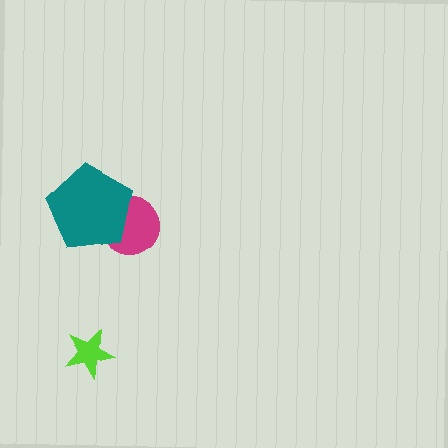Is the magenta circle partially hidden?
Yes, it is partially covered by another shape.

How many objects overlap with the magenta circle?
1 object overlaps with the magenta circle.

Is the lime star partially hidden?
No, no other shape covers it.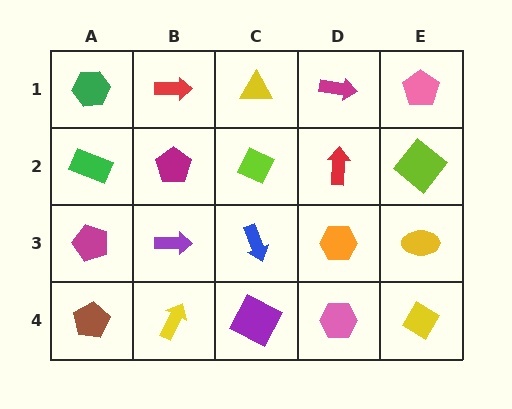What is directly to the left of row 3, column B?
A magenta pentagon.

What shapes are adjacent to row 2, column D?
A magenta arrow (row 1, column D), an orange hexagon (row 3, column D), a lime diamond (row 2, column C), a lime diamond (row 2, column E).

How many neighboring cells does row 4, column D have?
3.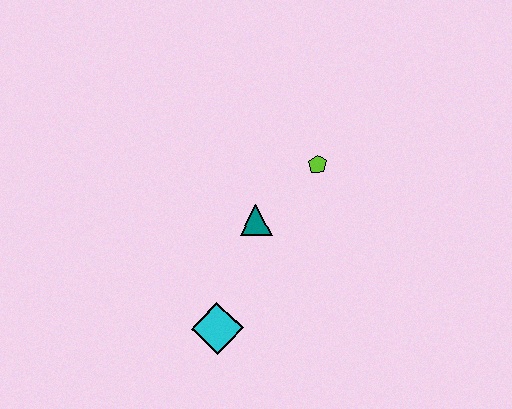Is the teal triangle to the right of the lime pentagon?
No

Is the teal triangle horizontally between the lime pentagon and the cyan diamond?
Yes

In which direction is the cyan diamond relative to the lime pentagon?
The cyan diamond is below the lime pentagon.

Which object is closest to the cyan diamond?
The teal triangle is closest to the cyan diamond.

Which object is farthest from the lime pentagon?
The cyan diamond is farthest from the lime pentagon.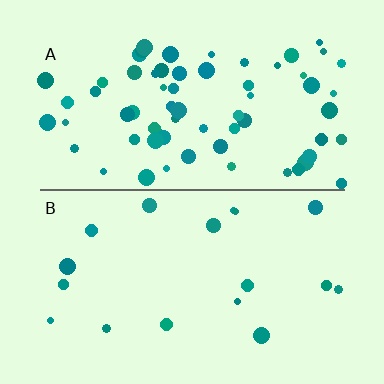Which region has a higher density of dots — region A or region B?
A (the top).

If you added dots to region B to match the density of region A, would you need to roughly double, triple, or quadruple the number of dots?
Approximately quadruple.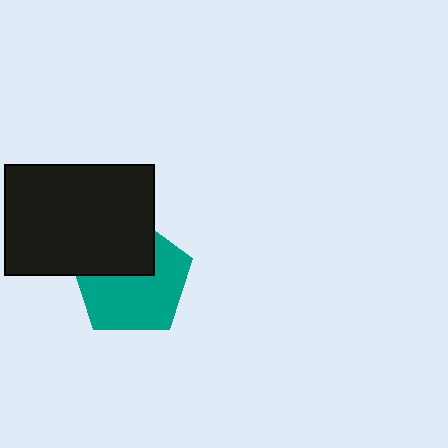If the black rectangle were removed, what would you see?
You would see the complete teal pentagon.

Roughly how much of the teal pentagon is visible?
About half of it is visible (roughly 63%).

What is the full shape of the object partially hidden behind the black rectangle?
The partially hidden object is a teal pentagon.